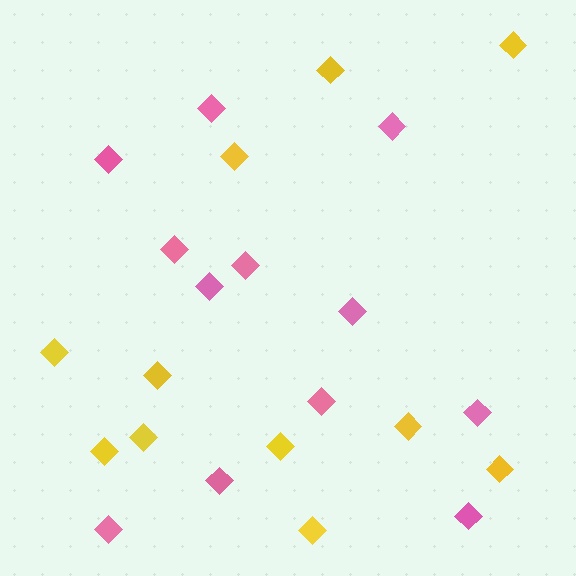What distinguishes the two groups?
There are 2 groups: one group of yellow diamonds (11) and one group of pink diamonds (12).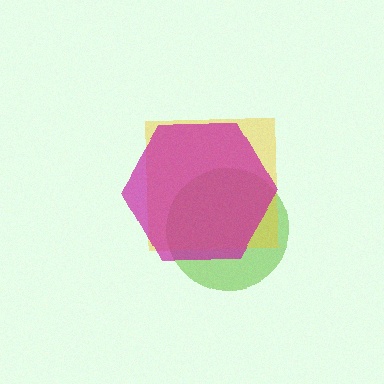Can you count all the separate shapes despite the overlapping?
Yes, there are 3 separate shapes.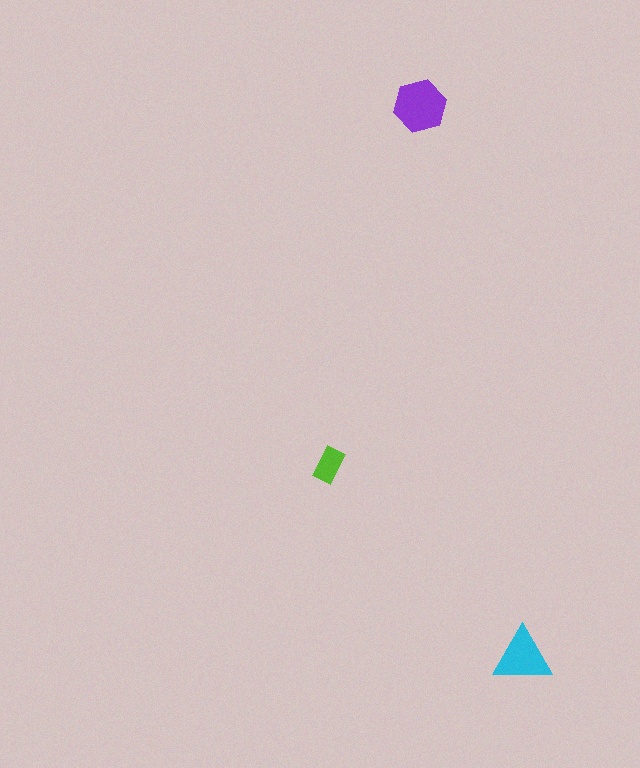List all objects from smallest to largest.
The lime rectangle, the cyan triangle, the purple hexagon.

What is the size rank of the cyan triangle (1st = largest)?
2nd.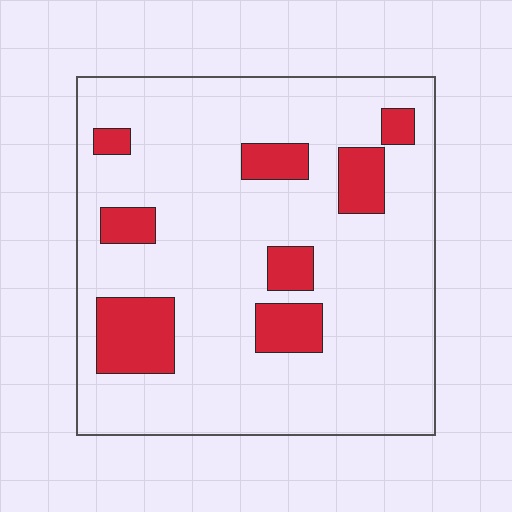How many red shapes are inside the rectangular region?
8.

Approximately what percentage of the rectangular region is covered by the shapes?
Approximately 15%.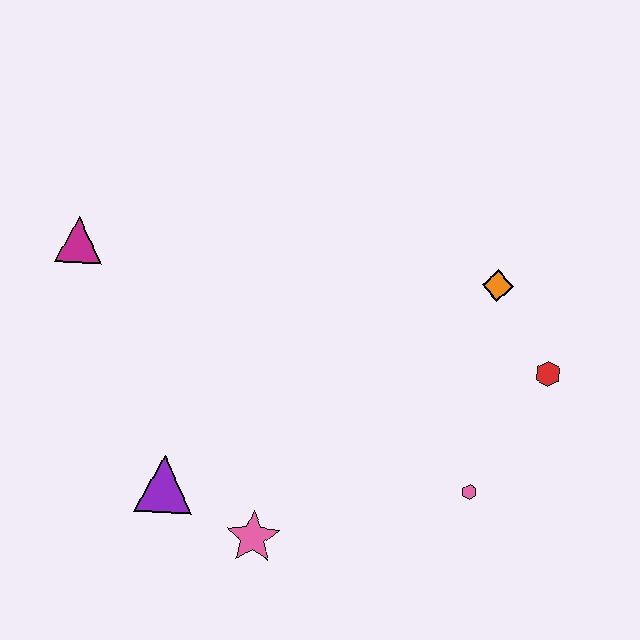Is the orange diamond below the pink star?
No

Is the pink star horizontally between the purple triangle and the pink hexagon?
Yes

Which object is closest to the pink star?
The purple triangle is closest to the pink star.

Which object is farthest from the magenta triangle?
The red hexagon is farthest from the magenta triangle.